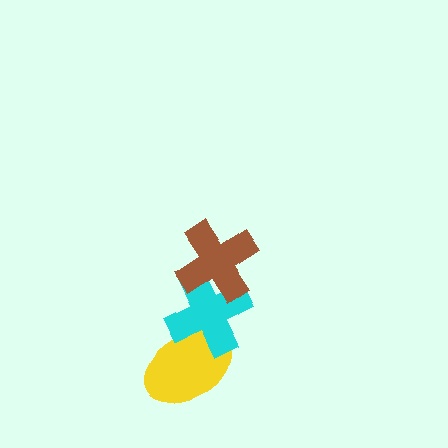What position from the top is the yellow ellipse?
The yellow ellipse is 3rd from the top.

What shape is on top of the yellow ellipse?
The cyan cross is on top of the yellow ellipse.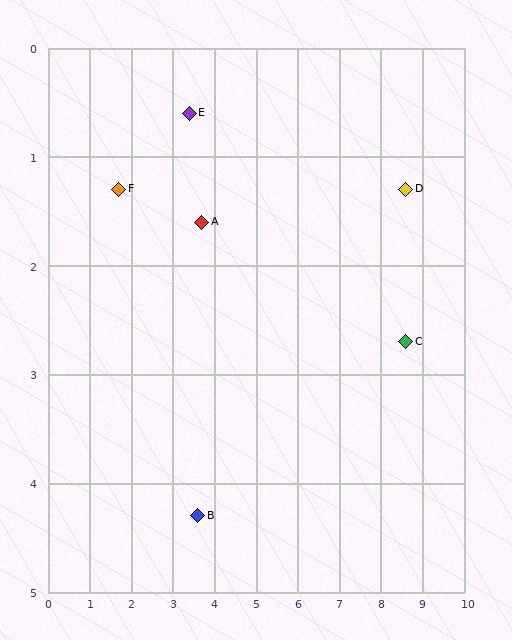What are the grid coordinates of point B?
Point B is at approximately (3.6, 4.3).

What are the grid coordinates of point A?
Point A is at approximately (3.7, 1.6).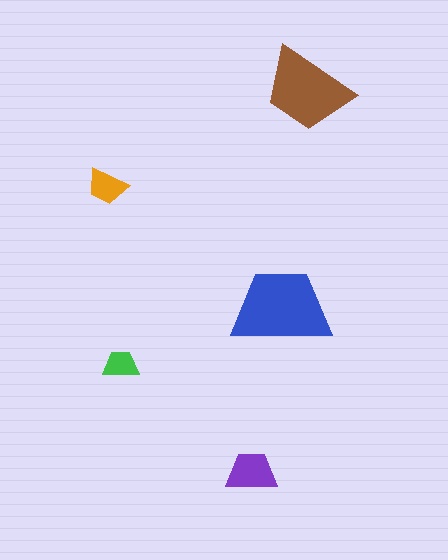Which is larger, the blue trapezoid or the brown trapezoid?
The blue one.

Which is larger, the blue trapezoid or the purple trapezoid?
The blue one.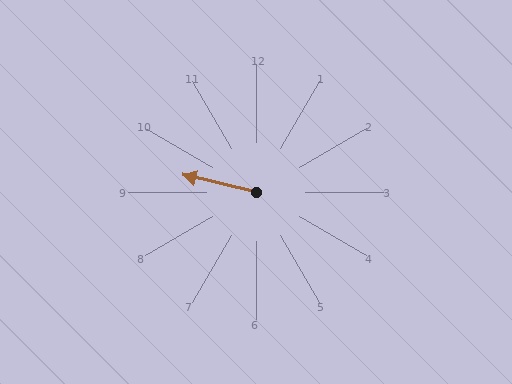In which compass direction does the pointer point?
West.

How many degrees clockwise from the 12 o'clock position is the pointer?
Approximately 283 degrees.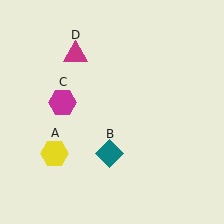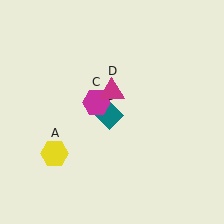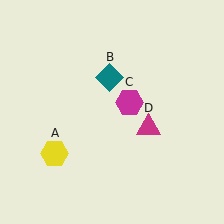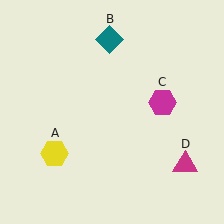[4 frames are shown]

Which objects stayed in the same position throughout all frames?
Yellow hexagon (object A) remained stationary.